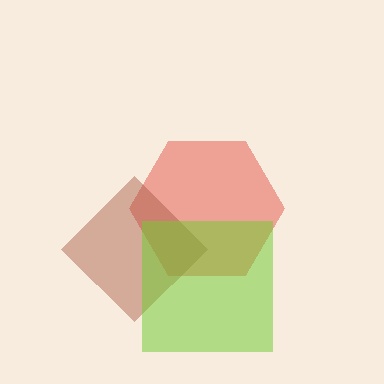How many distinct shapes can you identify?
There are 3 distinct shapes: a red hexagon, a brown diamond, a lime square.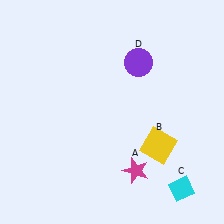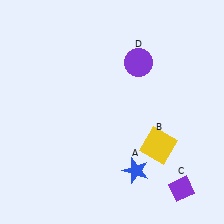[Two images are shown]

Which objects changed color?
A changed from magenta to blue. C changed from cyan to purple.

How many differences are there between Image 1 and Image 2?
There are 2 differences between the two images.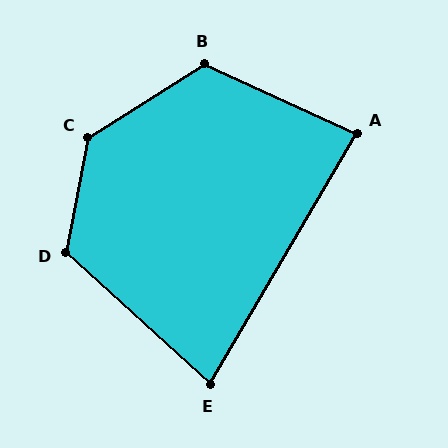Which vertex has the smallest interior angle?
E, at approximately 78 degrees.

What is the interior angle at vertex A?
Approximately 84 degrees (acute).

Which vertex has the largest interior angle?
C, at approximately 133 degrees.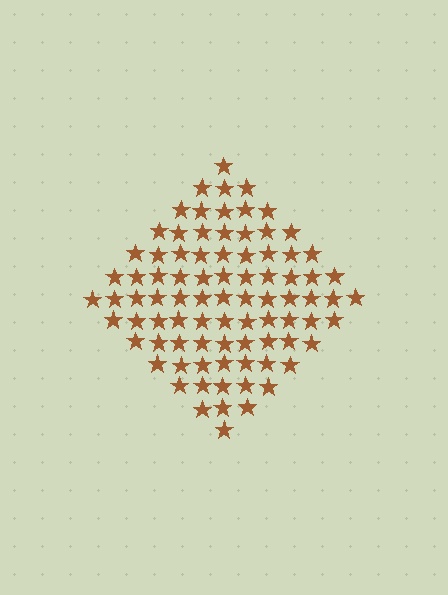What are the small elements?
The small elements are stars.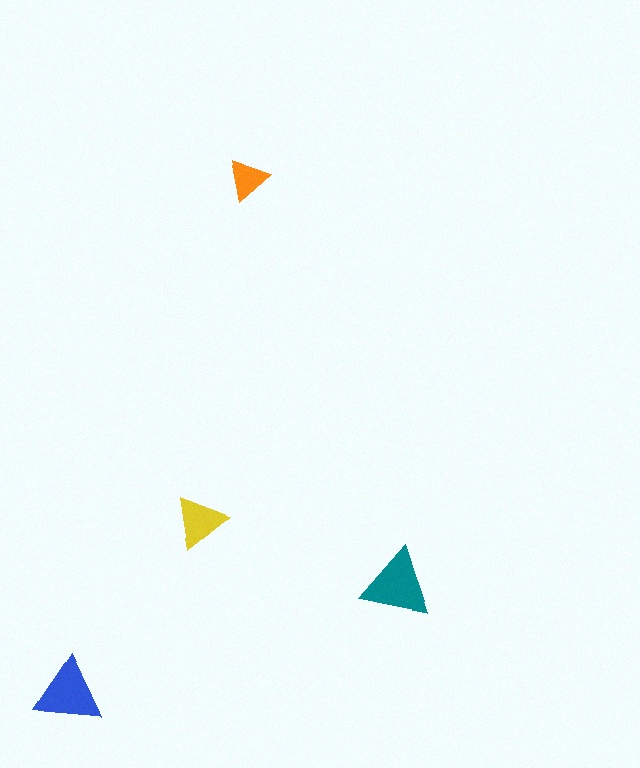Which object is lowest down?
The blue triangle is bottommost.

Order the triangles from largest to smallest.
the teal one, the blue one, the yellow one, the orange one.